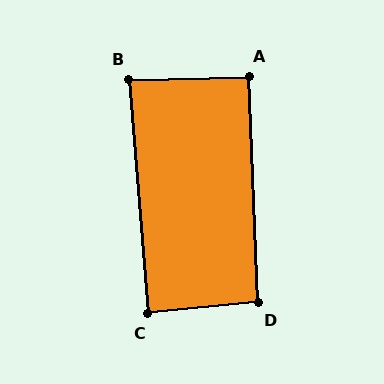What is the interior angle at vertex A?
Approximately 91 degrees (approximately right).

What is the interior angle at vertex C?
Approximately 89 degrees (approximately right).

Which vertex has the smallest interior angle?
B, at approximately 87 degrees.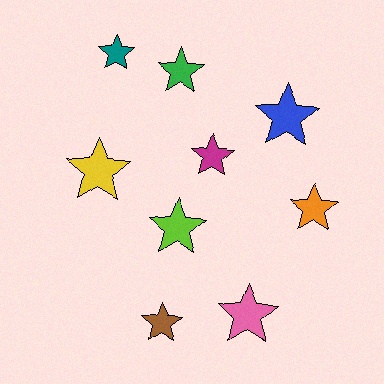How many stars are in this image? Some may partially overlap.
There are 9 stars.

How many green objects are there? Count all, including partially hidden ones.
There is 1 green object.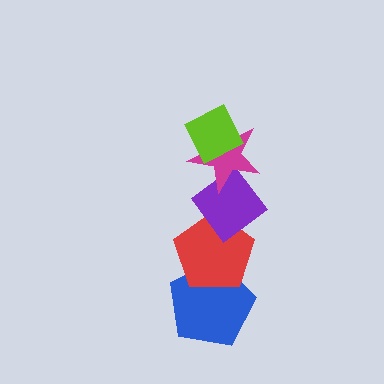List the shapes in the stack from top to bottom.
From top to bottom: the lime diamond, the magenta star, the purple diamond, the red pentagon, the blue pentagon.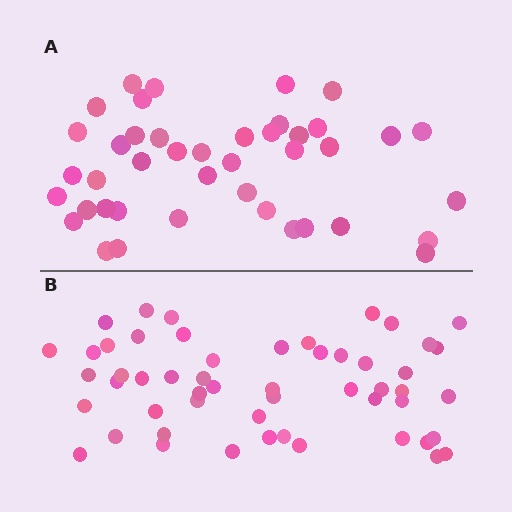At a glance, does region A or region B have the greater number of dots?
Region B (the bottom region) has more dots.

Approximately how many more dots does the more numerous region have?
Region B has roughly 12 or so more dots than region A.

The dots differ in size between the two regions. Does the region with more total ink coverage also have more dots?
No. Region A has more total ink coverage because its dots are larger, but region B actually contains more individual dots. Total area can be misleading — the number of items is what matters here.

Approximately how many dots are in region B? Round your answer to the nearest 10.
About 50 dots. (The exact count is 53, which rounds to 50.)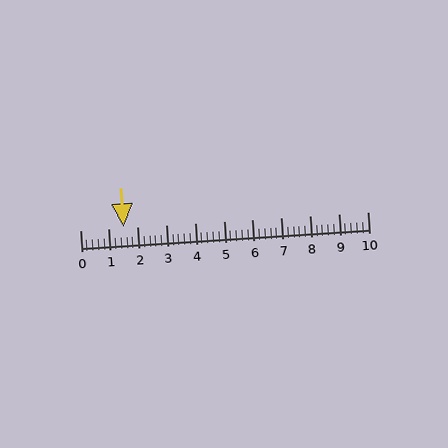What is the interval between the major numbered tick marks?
The major tick marks are spaced 1 units apart.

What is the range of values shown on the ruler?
The ruler shows values from 0 to 10.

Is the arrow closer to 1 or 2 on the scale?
The arrow is closer to 2.